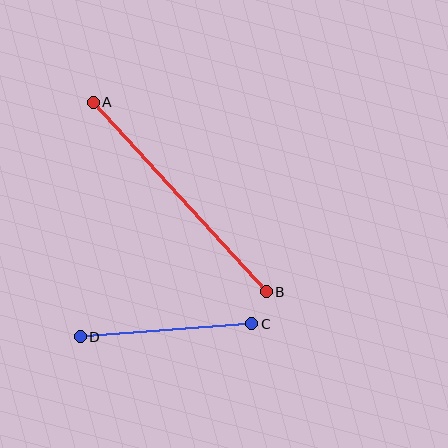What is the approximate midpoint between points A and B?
The midpoint is at approximately (180, 197) pixels.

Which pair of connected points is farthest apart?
Points A and B are farthest apart.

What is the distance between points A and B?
The distance is approximately 257 pixels.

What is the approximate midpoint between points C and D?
The midpoint is at approximately (166, 330) pixels.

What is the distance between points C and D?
The distance is approximately 172 pixels.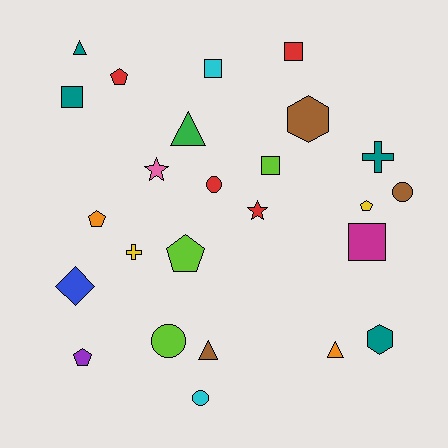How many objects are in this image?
There are 25 objects.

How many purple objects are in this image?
There is 1 purple object.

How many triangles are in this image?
There are 4 triangles.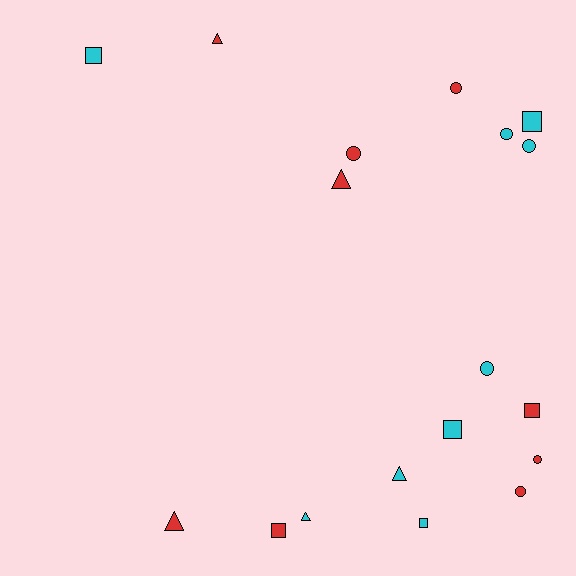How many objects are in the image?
There are 18 objects.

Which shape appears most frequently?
Circle, with 7 objects.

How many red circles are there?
There are 4 red circles.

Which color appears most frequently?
Red, with 9 objects.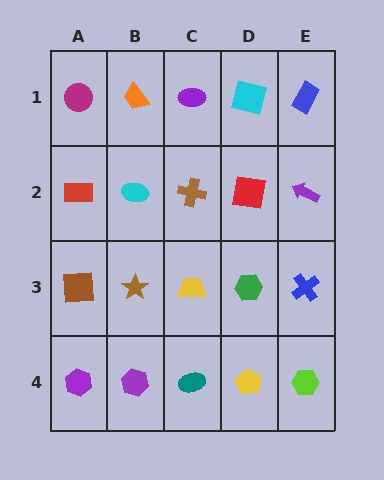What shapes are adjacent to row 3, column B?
A cyan ellipse (row 2, column B), a purple hexagon (row 4, column B), a brown square (row 3, column A), a yellow trapezoid (row 3, column C).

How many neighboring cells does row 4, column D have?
3.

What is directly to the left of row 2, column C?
A cyan ellipse.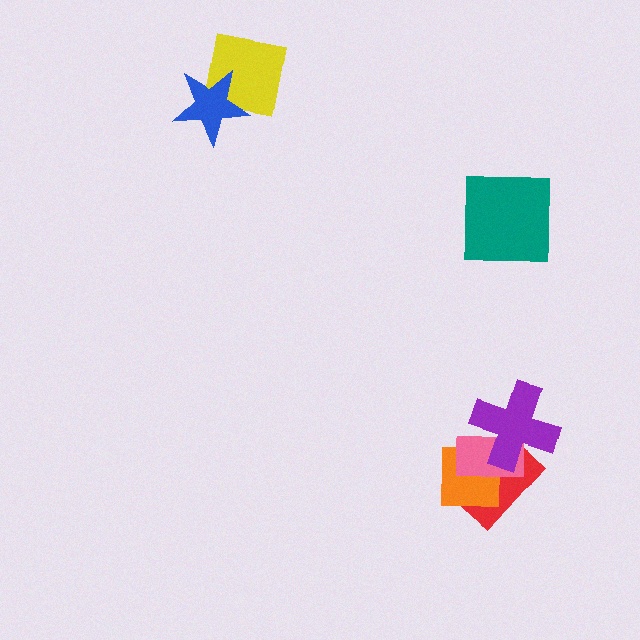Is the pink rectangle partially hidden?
Yes, it is partially covered by another shape.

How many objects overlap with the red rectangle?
3 objects overlap with the red rectangle.